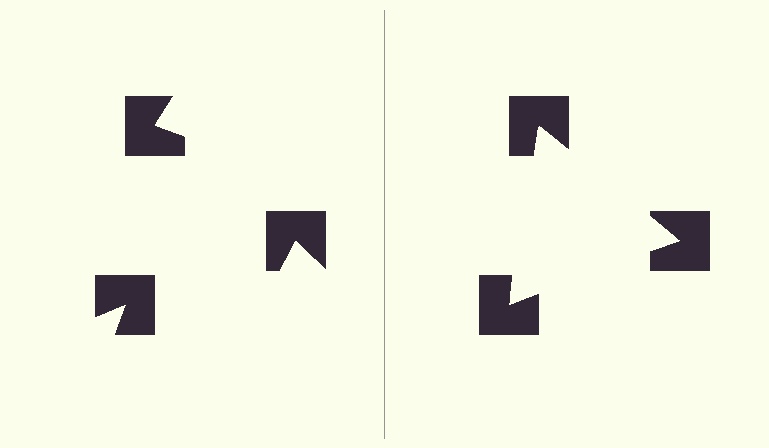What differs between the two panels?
The notched squares are positioned identically on both sides; only the wedge orientations differ. On the right they align to a triangle; on the left they are misaligned.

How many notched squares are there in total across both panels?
6 — 3 on each side.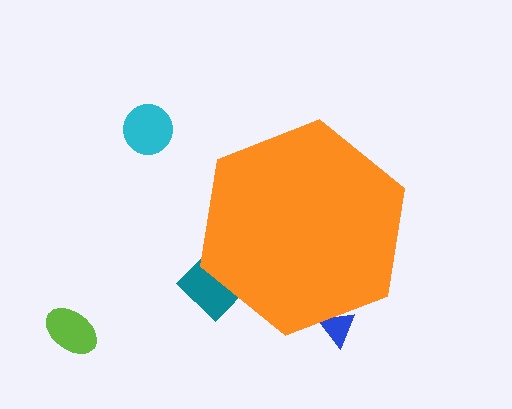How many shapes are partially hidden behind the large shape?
2 shapes are partially hidden.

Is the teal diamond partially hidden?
Yes, the teal diamond is partially hidden behind the orange hexagon.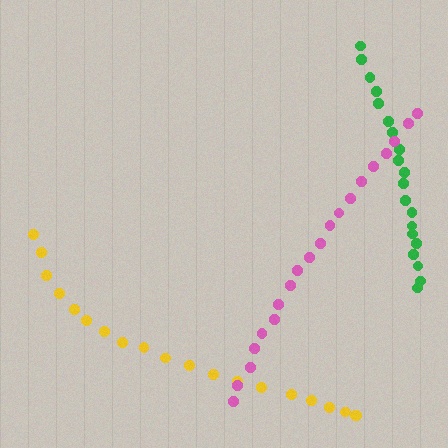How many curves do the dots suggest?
There are 3 distinct paths.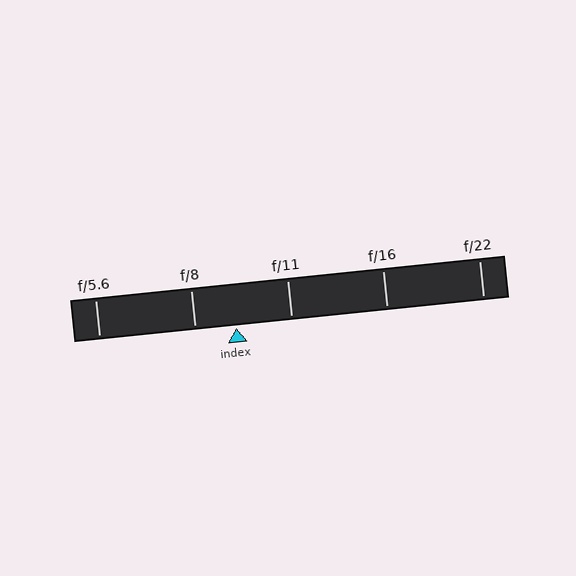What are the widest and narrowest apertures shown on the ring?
The widest aperture shown is f/5.6 and the narrowest is f/22.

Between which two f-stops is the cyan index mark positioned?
The index mark is between f/8 and f/11.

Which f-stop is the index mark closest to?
The index mark is closest to f/8.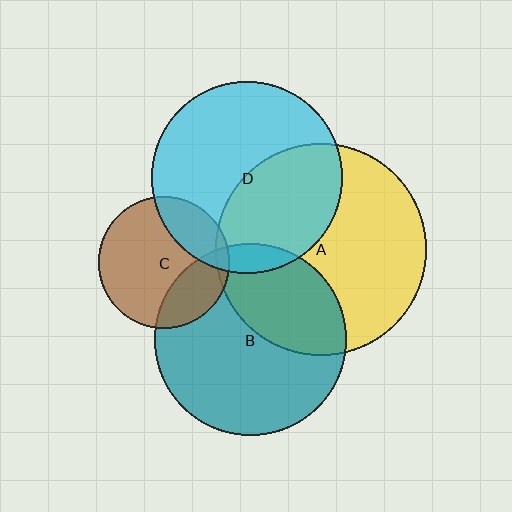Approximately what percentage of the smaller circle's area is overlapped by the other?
Approximately 25%.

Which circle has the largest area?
Circle A (yellow).